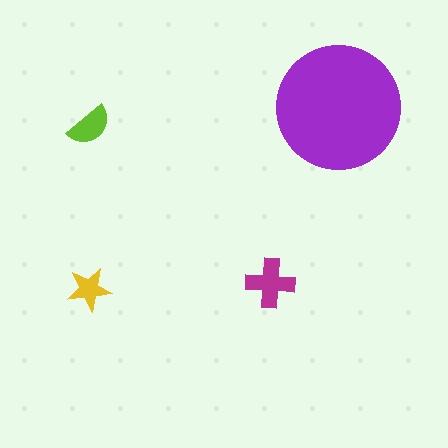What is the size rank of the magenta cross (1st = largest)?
2nd.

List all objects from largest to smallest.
The purple circle, the magenta cross, the lime semicircle, the yellow star.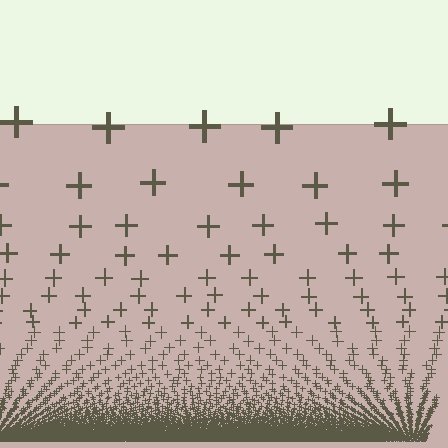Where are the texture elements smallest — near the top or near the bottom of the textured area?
Near the bottom.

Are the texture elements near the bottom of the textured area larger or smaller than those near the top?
Smaller. The gradient is inverted — elements near the bottom are smaller and denser.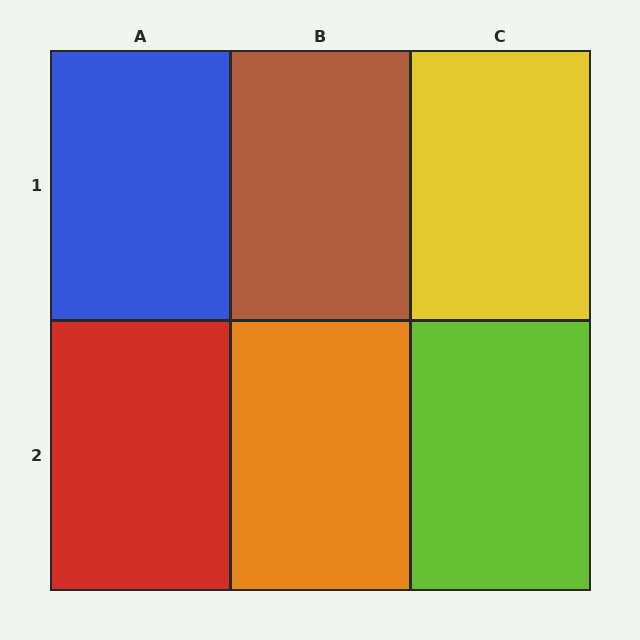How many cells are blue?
1 cell is blue.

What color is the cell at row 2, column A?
Red.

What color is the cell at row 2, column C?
Lime.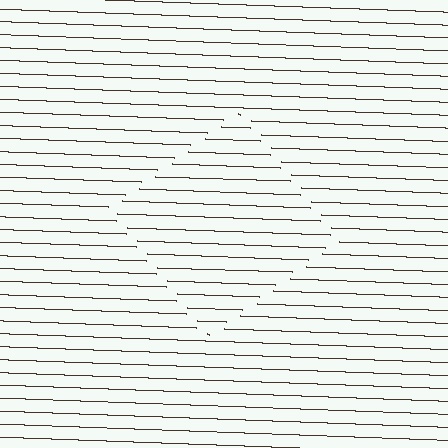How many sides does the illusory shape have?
4 sides — the line-ends trace a square.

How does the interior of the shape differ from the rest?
The interior of the shape contains the same grating, shifted by half a period — the contour is defined by the phase discontinuity where line-ends from the inner and outer gratings abut.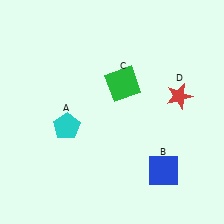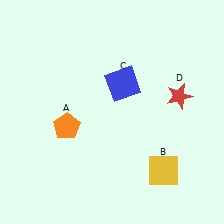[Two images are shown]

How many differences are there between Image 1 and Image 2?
There are 3 differences between the two images.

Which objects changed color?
A changed from cyan to orange. B changed from blue to yellow. C changed from green to blue.